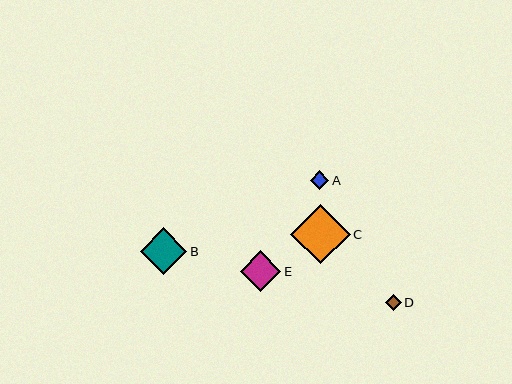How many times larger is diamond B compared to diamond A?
Diamond B is approximately 2.5 times the size of diamond A.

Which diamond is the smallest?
Diamond D is the smallest with a size of approximately 16 pixels.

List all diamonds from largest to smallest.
From largest to smallest: C, B, E, A, D.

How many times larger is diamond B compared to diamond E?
Diamond B is approximately 1.2 times the size of diamond E.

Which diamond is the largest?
Diamond C is the largest with a size of approximately 59 pixels.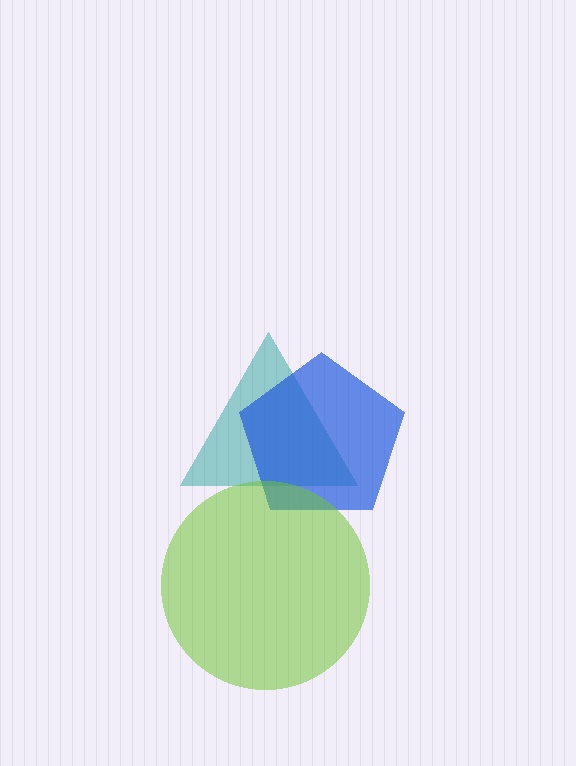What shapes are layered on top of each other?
The layered shapes are: a teal triangle, a blue pentagon, a lime circle.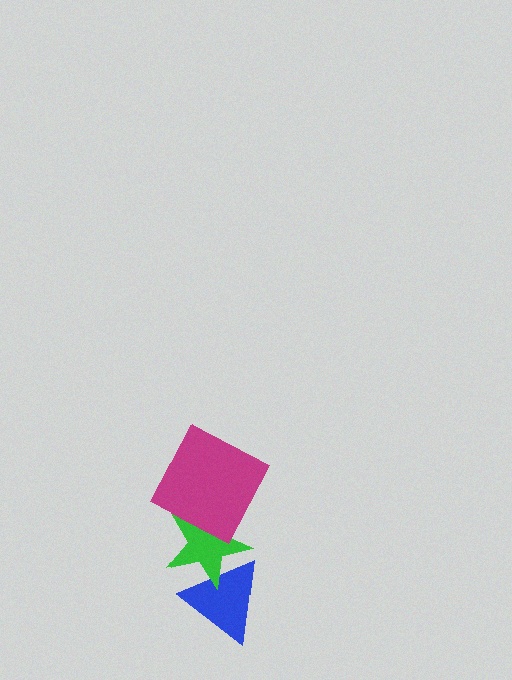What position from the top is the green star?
The green star is 2nd from the top.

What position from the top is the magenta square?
The magenta square is 1st from the top.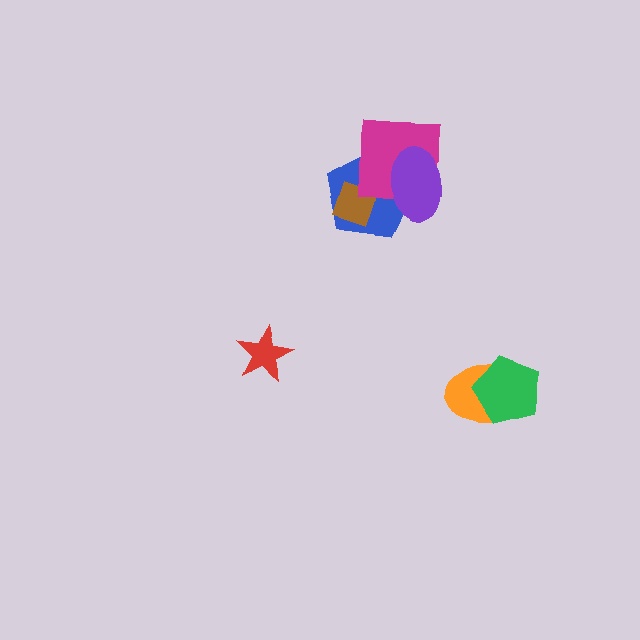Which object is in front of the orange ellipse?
The green pentagon is in front of the orange ellipse.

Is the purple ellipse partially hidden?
No, no other shape covers it.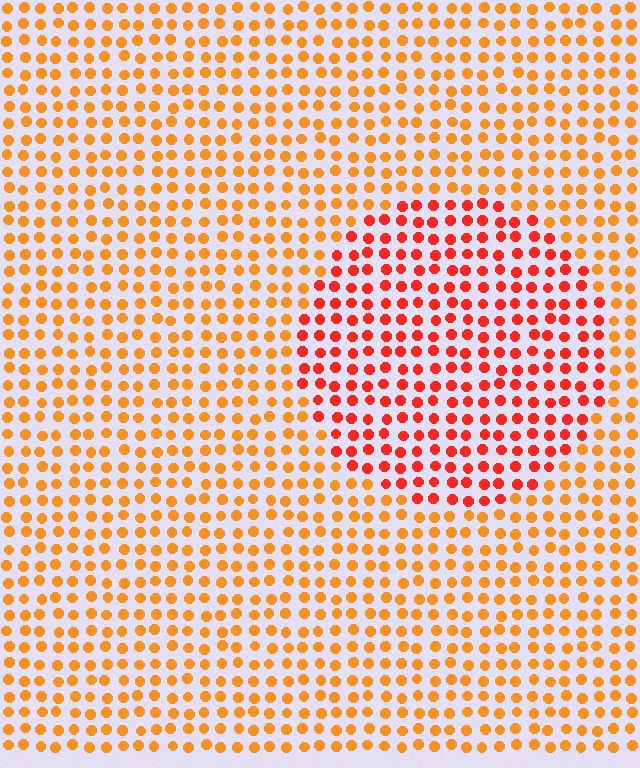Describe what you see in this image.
The image is filled with small orange elements in a uniform arrangement. A circle-shaped region is visible where the elements are tinted to a slightly different hue, forming a subtle color boundary.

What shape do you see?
I see a circle.